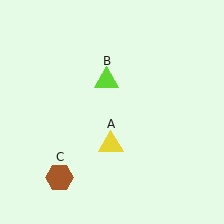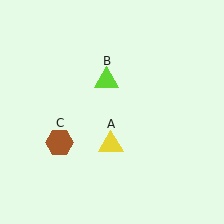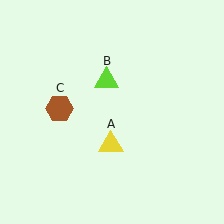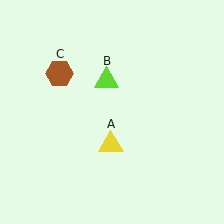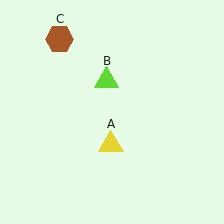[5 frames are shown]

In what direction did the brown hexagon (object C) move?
The brown hexagon (object C) moved up.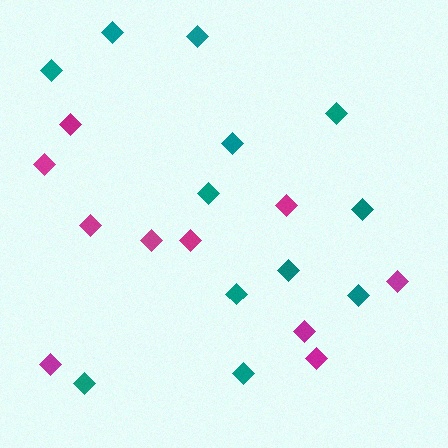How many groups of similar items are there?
There are 2 groups: one group of magenta diamonds (10) and one group of teal diamonds (12).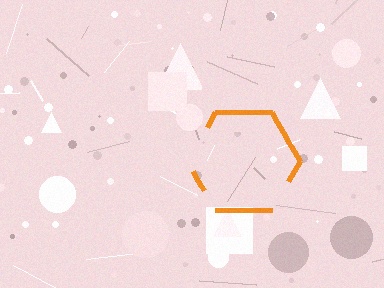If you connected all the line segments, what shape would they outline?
They would outline a hexagon.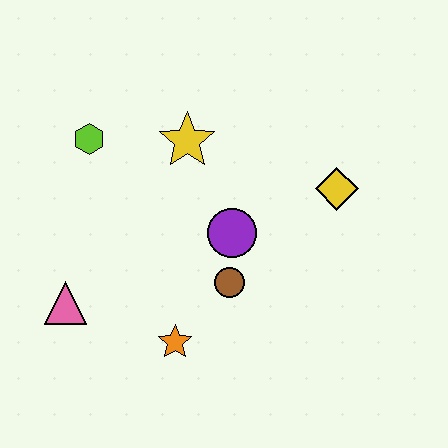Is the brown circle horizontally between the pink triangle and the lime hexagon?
No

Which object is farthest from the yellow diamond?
The pink triangle is farthest from the yellow diamond.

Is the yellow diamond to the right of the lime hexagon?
Yes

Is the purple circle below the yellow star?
Yes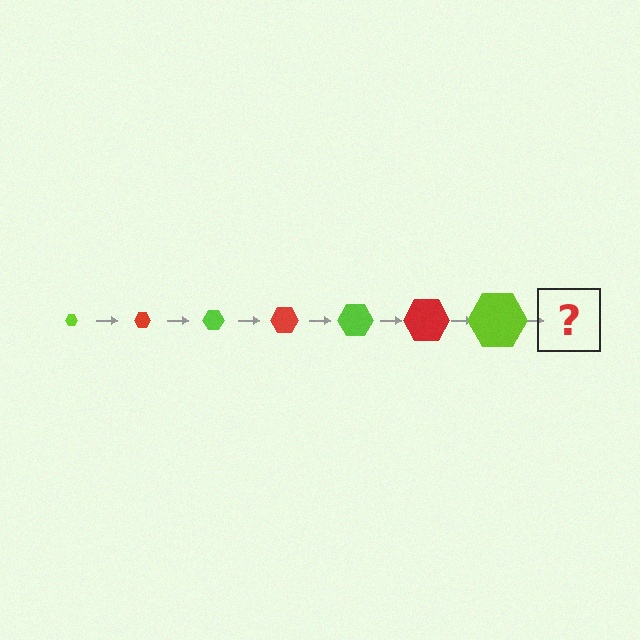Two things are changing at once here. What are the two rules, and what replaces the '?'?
The two rules are that the hexagon grows larger each step and the color cycles through lime and red. The '?' should be a red hexagon, larger than the previous one.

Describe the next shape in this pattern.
It should be a red hexagon, larger than the previous one.